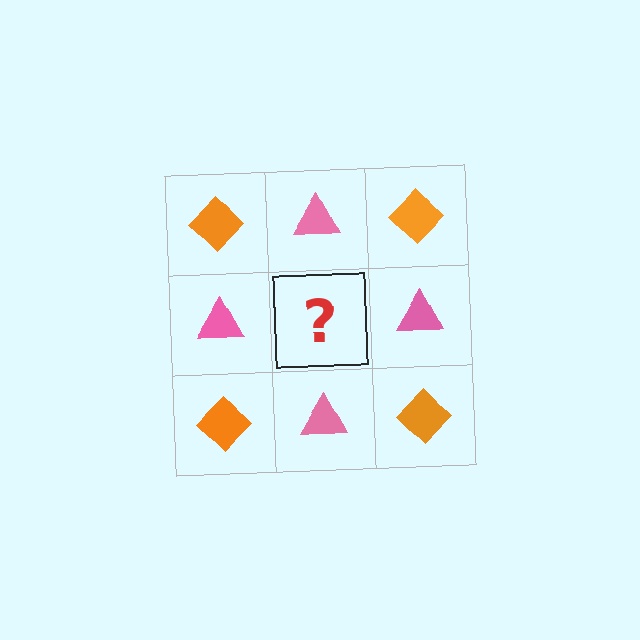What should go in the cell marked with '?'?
The missing cell should contain an orange diamond.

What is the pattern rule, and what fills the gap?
The rule is that it alternates orange diamond and pink triangle in a checkerboard pattern. The gap should be filled with an orange diamond.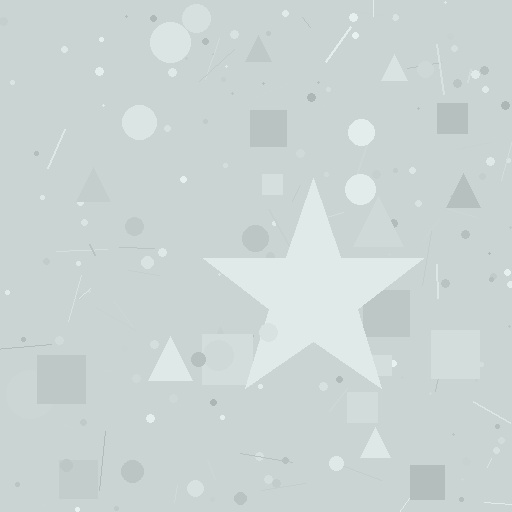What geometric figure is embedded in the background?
A star is embedded in the background.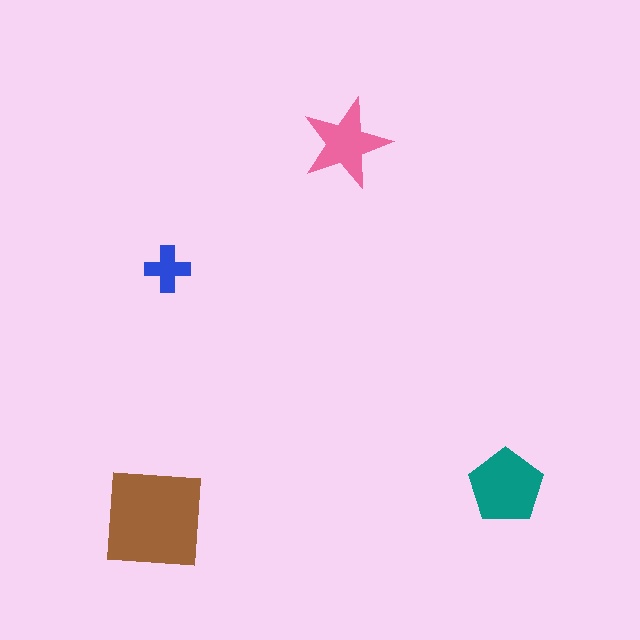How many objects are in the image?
There are 4 objects in the image.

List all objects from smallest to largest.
The blue cross, the pink star, the teal pentagon, the brown square.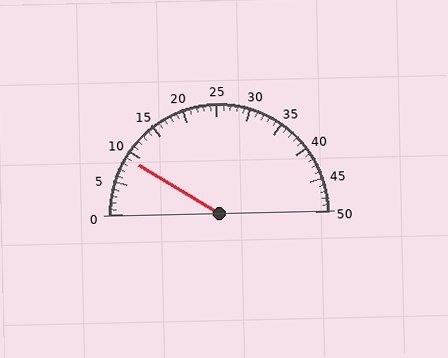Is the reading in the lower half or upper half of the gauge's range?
The reading is in the lower half of the range (0 to 50).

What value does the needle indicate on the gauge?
The needle indicates approximately 9.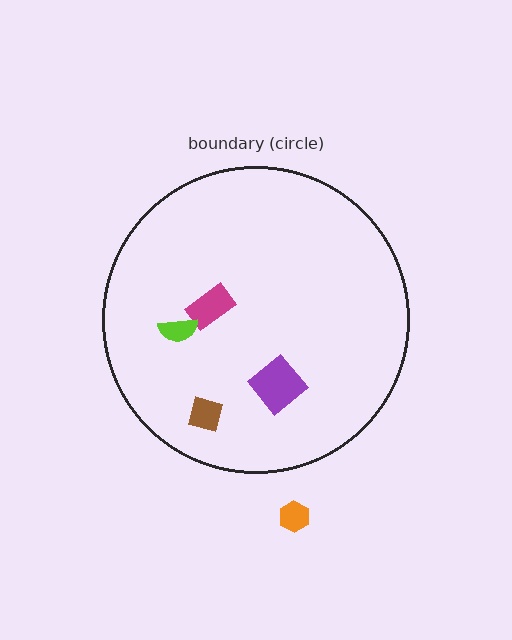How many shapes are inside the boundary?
4 inside, 1 outside.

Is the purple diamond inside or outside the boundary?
Inside.